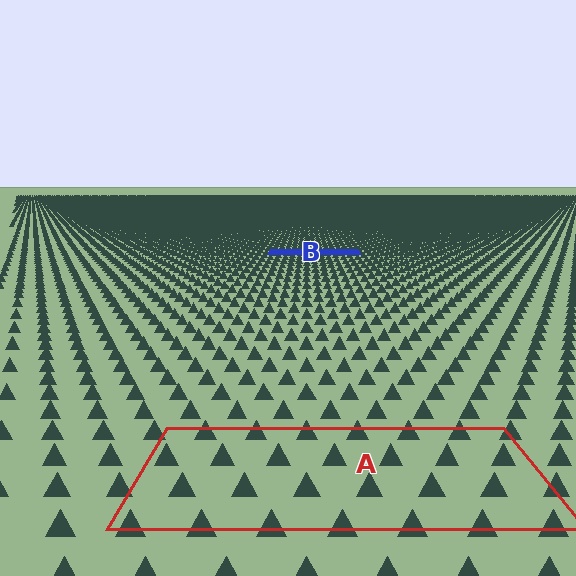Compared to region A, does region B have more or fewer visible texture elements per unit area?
Region B has more texture elements per unit area — they are packed more densely because it is farther away.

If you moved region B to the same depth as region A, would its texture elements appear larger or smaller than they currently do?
They would appear larger. At a closer depth, the same texture elements are projected at a bigger on-screen size.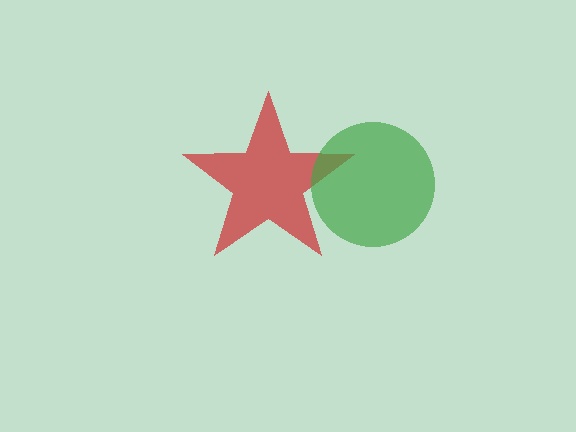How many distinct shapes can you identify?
There are 2 distinct shapes: a red star, a green circle.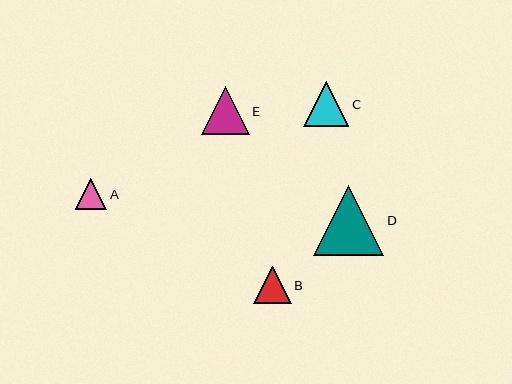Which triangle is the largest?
Triangle D is the largest with a size of approximately 70 pixels.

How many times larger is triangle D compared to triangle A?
Triangle D is approximately 2.2 times the size of triangle A.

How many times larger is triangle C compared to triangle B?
Triangle C is approximately 1.2 times the size of triangle B.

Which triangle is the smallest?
Triangle A is the smallest with a size of approximately 31 pixels.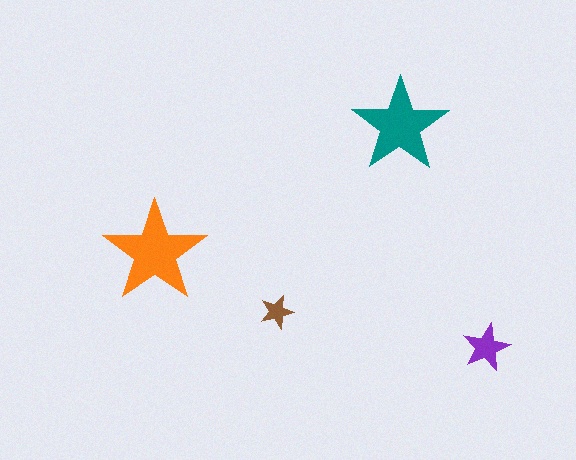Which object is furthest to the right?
The purple star is rightmost.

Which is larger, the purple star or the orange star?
The orange one.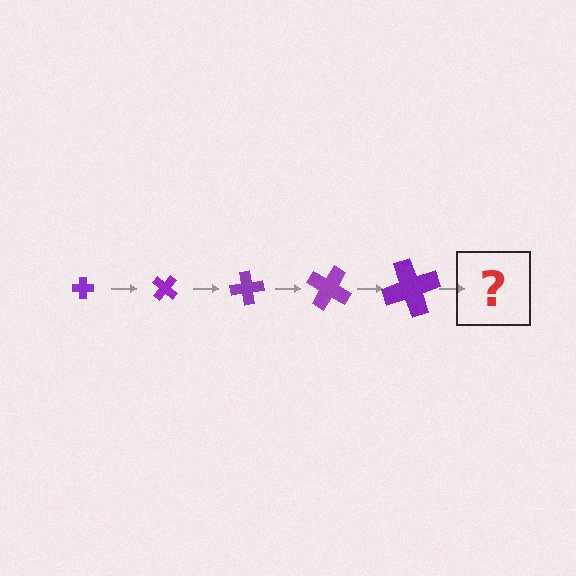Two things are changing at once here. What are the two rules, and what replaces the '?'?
The two rules are that the cross grows larger each step and it rotates 40 degrees each step. The '?' should be a cross, larger than the previous one and rotated 200 degrees from the start.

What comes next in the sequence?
The next element should be a cross, larger than the previous one and rotated 200 degrees from the start.